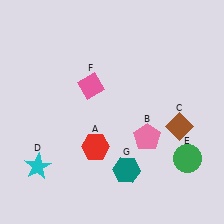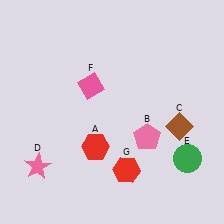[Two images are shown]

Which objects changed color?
D changed from cyan to pink. G changed from teal to red.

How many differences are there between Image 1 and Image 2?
There are 2 differences between the two images.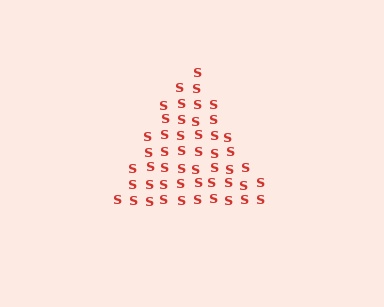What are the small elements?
The small elements are letter S's.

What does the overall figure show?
The overall figure shows a triangle.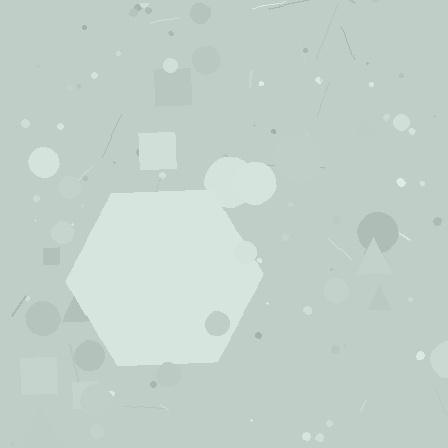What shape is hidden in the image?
A hexagon is hidden in the image.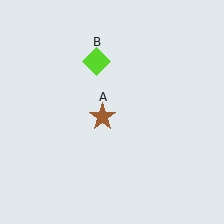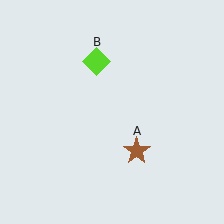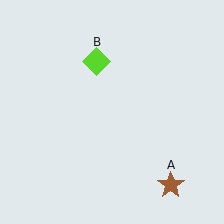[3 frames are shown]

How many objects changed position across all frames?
1 object changed position: brown star (object A).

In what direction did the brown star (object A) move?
The brown star (object A) moved down and to the right.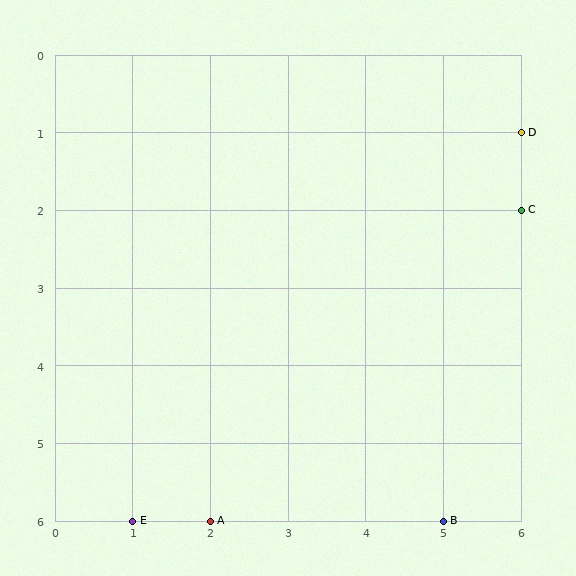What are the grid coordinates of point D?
Point D is at grid coordinates (6, 1).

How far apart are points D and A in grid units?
Points D and A are 4 columns and 5 rows apart (about 6.4 grid units diagonally).